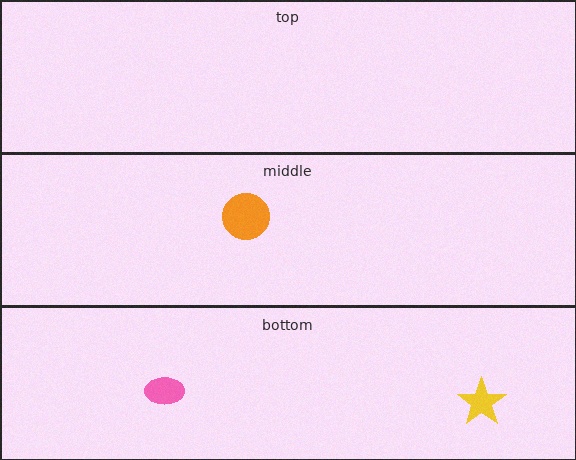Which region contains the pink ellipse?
The bottom region.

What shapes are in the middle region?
The orange circle.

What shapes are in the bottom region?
The yellow star, the pink ellipse.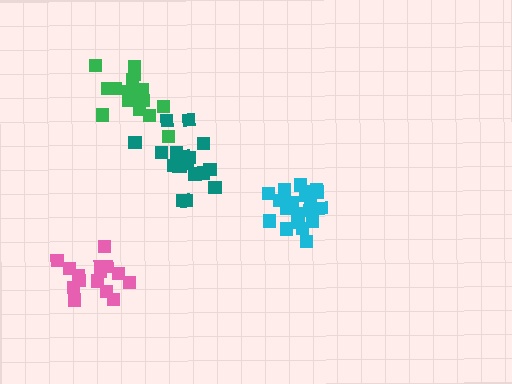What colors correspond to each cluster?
The clusters are colored: teal, pink, green, cyan.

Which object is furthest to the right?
The cyan cluster is rightmost.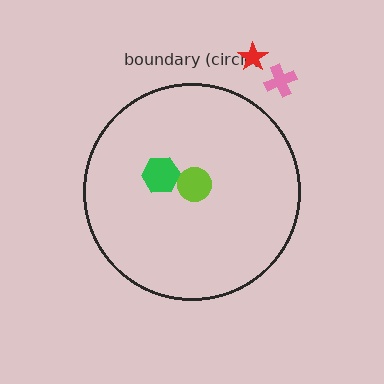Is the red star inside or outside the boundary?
Outside.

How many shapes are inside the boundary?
2 inside, 2 outside.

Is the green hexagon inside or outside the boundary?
Inside.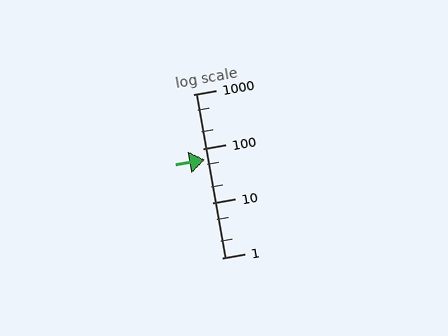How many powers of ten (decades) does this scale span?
The scale spans 3 decades, from 1 to 1000.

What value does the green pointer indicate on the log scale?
The pointer indicates approximately 62.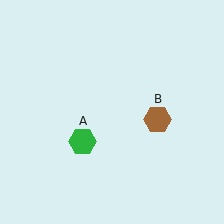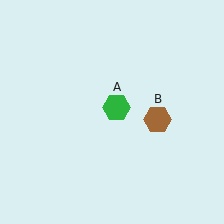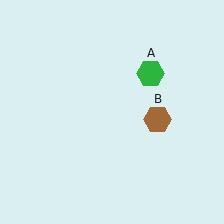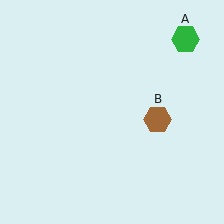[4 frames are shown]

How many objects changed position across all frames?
1 object changed position: green hexagon (object A).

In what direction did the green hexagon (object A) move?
The green hexagon (object A) moved up and to the right.